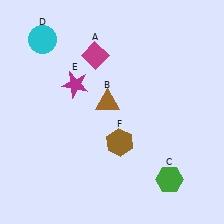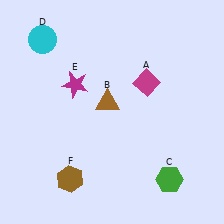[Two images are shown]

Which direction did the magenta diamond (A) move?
The magenta diamond (A) moved right.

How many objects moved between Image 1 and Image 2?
2 objects moved between the two images.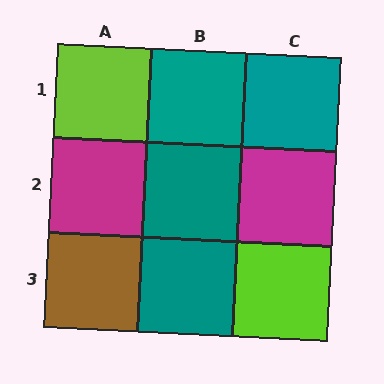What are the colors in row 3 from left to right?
Brown, teal, lime.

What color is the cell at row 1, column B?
Teal.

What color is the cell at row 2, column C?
Magenta.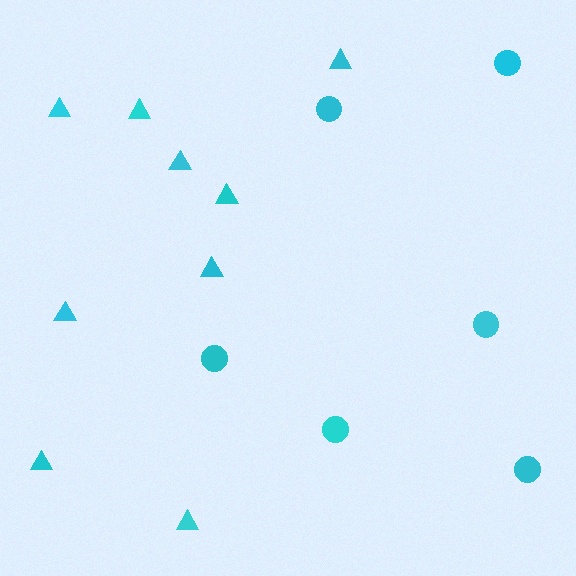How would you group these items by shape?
There are 2 groups: one group of triangles (9) and one group of circles (6).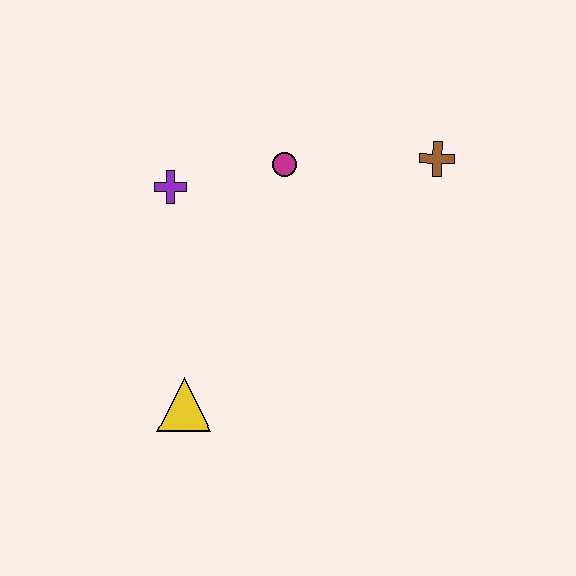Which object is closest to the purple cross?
The magenta circle is closest to the purple cross.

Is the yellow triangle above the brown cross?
No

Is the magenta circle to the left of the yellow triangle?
No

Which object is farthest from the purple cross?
The brown cross is farthest from the purple cross.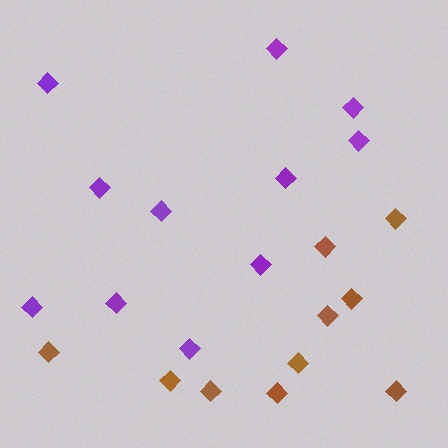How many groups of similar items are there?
There are 2 groups: one group of brown diamonds (10) and one group of purple diamonds (11).